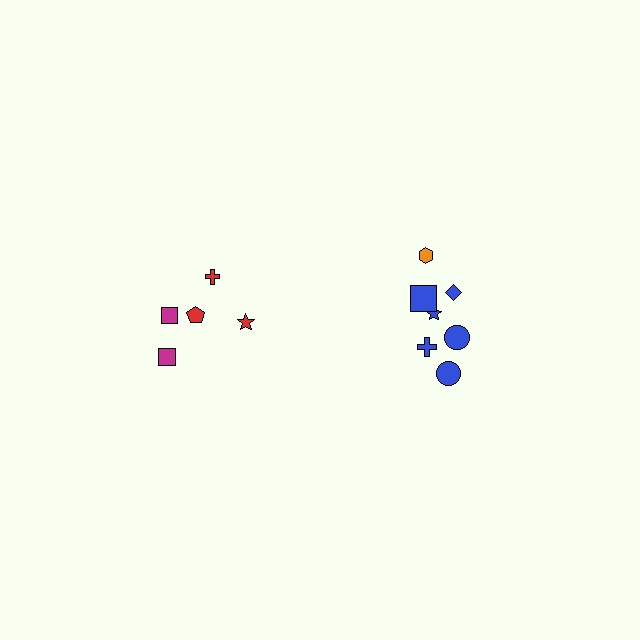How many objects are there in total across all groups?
There are 12 objects.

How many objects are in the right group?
There are 7 objects.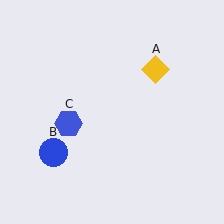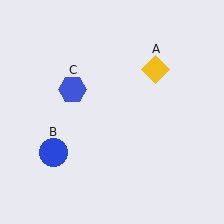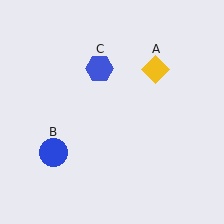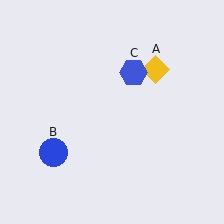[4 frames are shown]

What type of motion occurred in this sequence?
The blue hexagon (object C) rotated clockwise around the center of the scene.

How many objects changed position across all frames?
1 object changed position: blue hexagon (object C).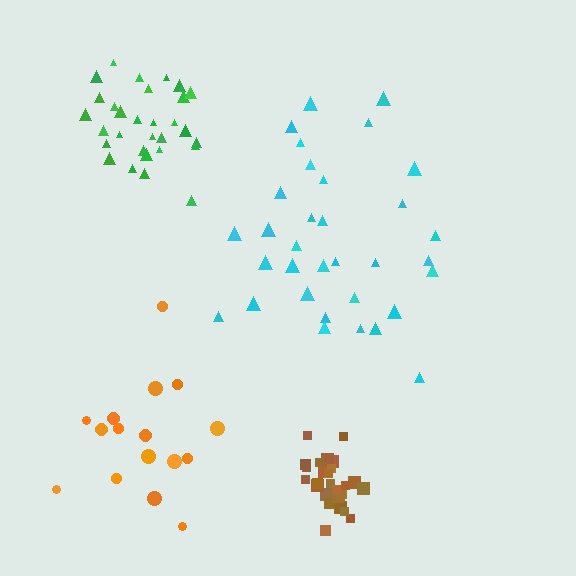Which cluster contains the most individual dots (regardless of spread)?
Cyan (33).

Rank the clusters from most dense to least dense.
brown, green, cyan, orange.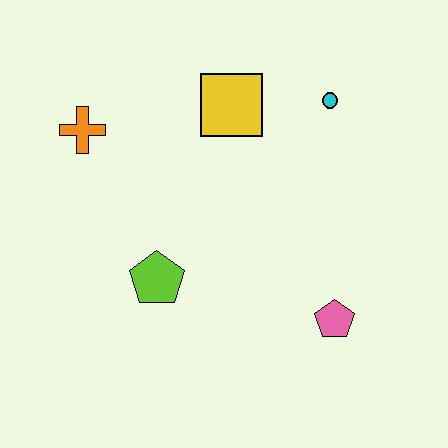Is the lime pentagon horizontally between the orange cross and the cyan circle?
Yes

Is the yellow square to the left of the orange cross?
No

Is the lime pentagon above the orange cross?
No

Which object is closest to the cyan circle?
The yellow square is closest to the cyan circle.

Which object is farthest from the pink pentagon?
The orange cross is farthest from the pink pentagon.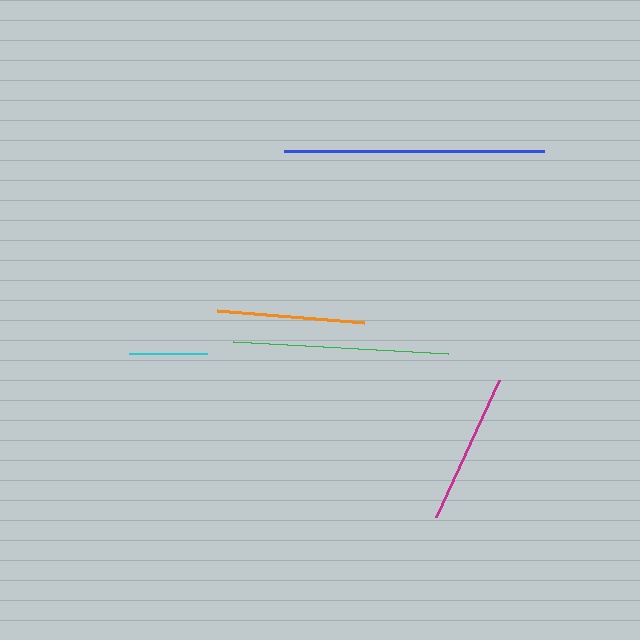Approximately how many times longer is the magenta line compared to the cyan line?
The magenta line is approximately 1.9 times the length of the cyan line.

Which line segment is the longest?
The blue line is the longest at approximately 260 pixels.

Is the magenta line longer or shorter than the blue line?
The blue line is longer than the magenta line.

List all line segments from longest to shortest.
From longest to shortest: blue, green, magenta, orange, cyan.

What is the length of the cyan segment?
The cyan segment is approximately 79 pixels long.